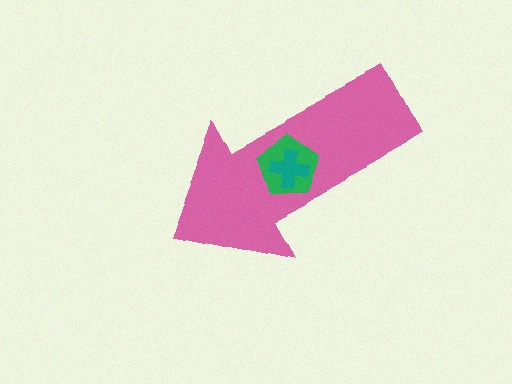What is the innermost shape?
The teal cross.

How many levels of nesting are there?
3.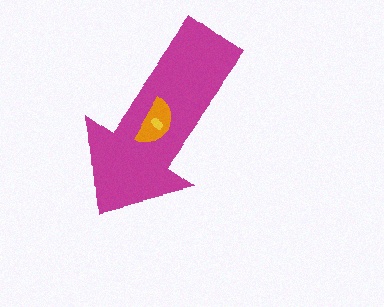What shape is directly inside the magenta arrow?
The orange semicircle.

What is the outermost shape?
The magenta arrow.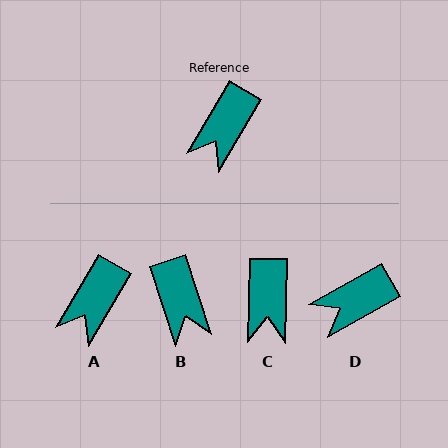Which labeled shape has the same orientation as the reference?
A.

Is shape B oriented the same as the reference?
No, it is off by about 49 degrees.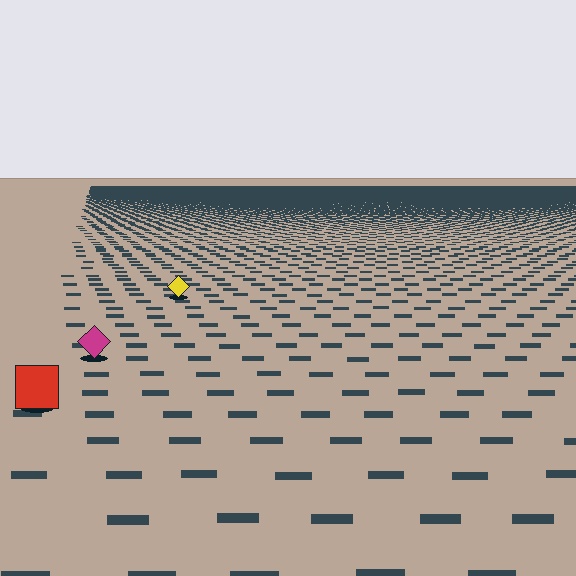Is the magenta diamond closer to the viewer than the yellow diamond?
Yes. The magenta diamond is closer — you can tell from the texture gradient: the ground texture is coarser near it.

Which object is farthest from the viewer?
The yellow diamond is farthest from the viewer. It appears smaller and the ground texture around it is denser.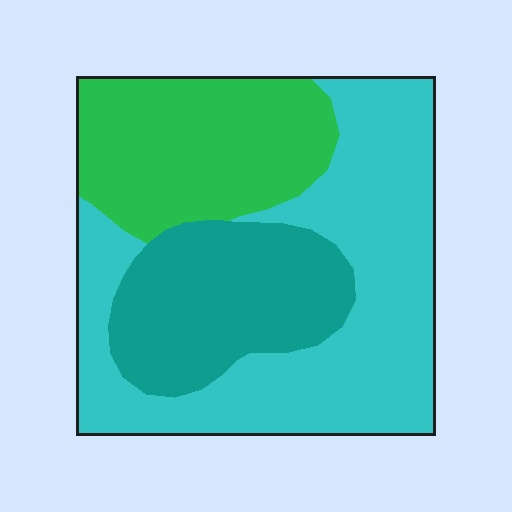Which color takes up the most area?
Cyan, at roughly 50%.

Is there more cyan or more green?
Cyan.